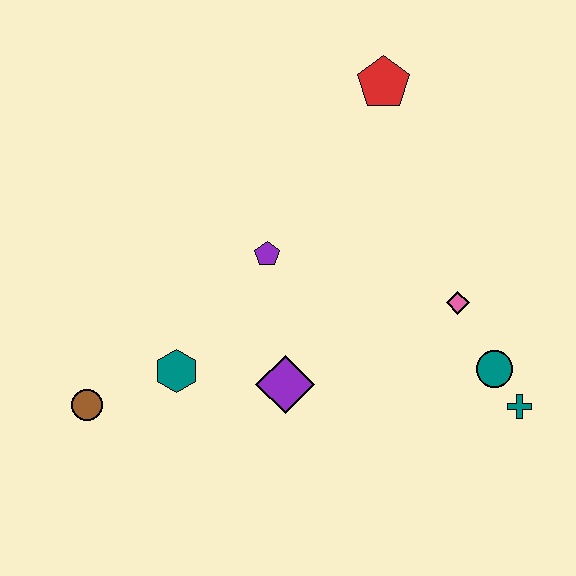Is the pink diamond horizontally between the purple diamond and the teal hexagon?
No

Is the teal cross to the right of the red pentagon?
Yes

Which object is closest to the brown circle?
The teal hexagon is closest to the brown circle.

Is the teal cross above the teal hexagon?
No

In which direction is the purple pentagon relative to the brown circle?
The purple pentagon is to the right of the brown circle.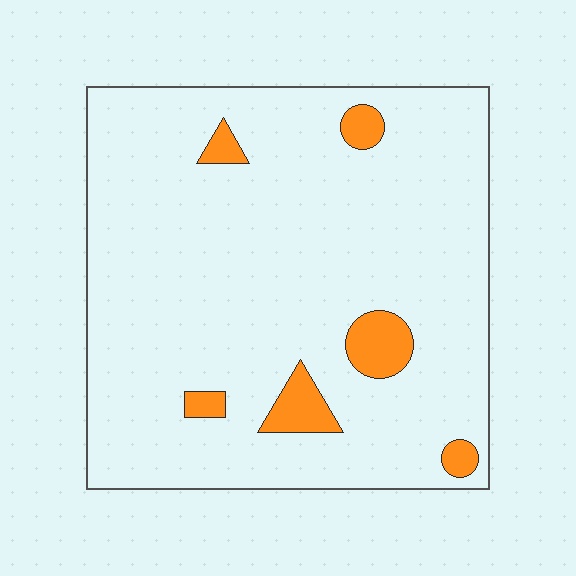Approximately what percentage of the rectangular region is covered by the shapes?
Approximately 5%.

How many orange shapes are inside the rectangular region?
6.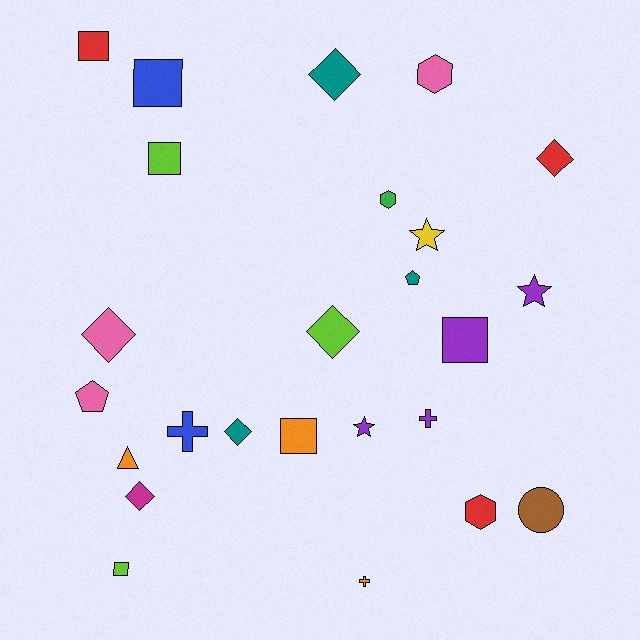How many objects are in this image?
There are 25 objects.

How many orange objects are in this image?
There are 3 orange objects.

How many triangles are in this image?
There is 1 triangle.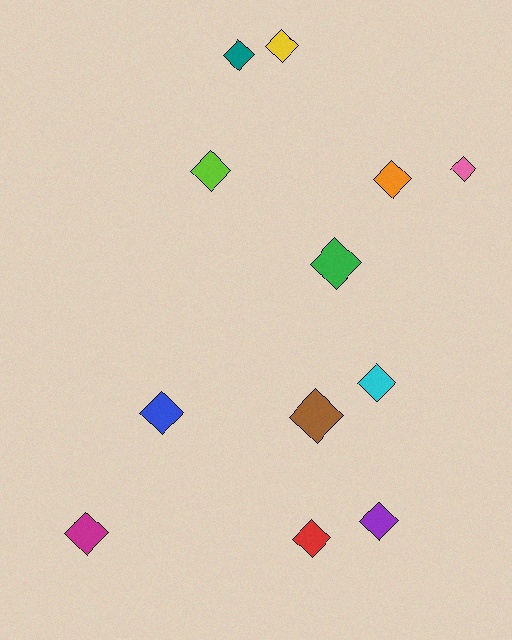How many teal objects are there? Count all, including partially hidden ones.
There is 1 teal object.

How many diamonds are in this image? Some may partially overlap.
There are 12 diamonds.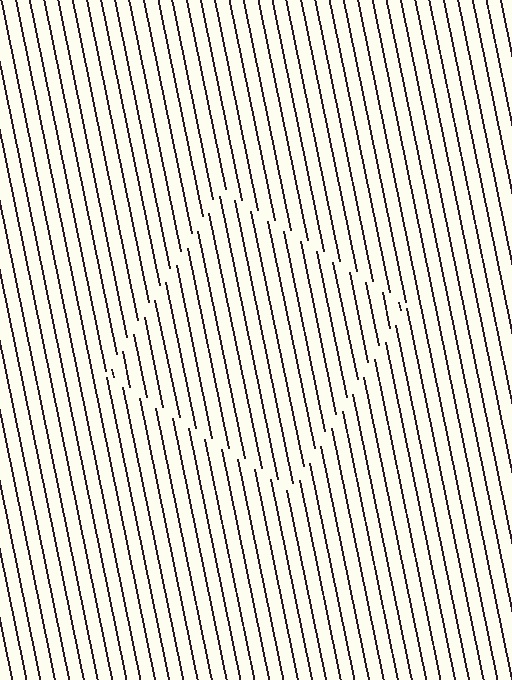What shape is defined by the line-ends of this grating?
An illusory square. The interior of the shape contains the same grating, shifted by half a period — the contour is defined by the phase discontinuity where line-ends from the inner and outer gratings abut.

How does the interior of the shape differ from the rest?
The interior of the shape contains the same grating, shifted by half a period — the contour is defined by the phase discontinuity where line-ends from the inner and outer gratings abut.